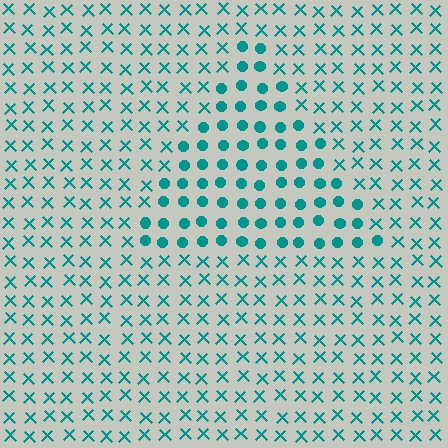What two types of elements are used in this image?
The image uses circles inside the triangle region and X marks outside it.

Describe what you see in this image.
The image is filled with small teal elements arranged in a uniform grid. A triangle-shaped region contains circles, while the surrounding area contains X marks. The boundary is defined purely by the change in element shape.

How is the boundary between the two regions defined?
The boundary is defined by a change in element shape: circles inside vs. X marks outside. All elements share the same color and spacing.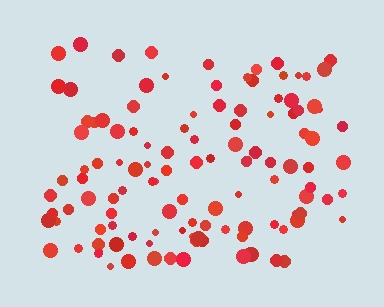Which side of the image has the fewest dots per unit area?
The top.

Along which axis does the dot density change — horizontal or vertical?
Vertical.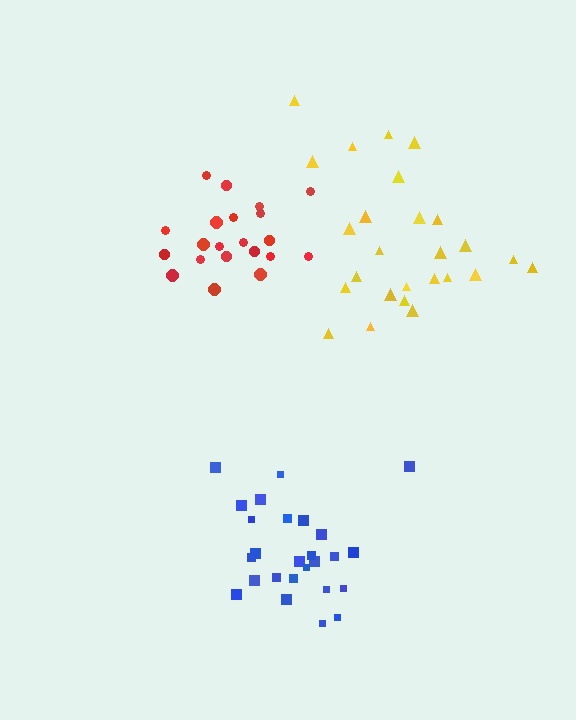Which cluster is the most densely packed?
Red.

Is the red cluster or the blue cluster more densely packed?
Red.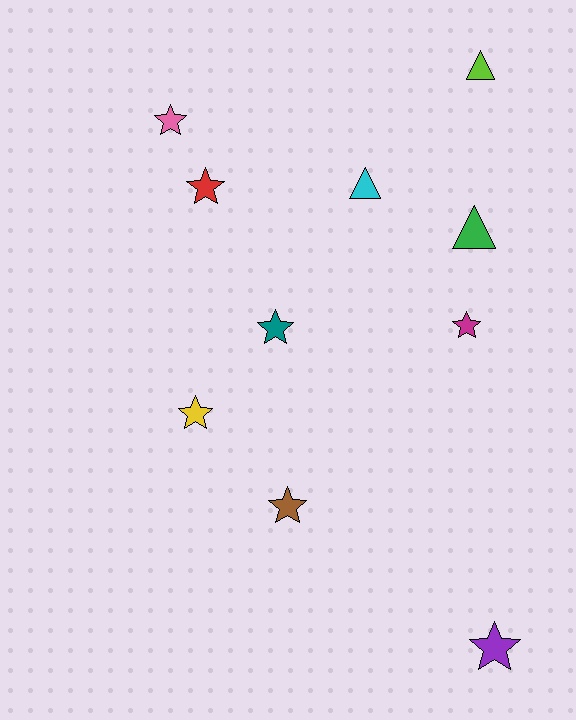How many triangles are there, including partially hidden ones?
There are 3 triangles.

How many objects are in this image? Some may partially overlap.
There are 10 objects.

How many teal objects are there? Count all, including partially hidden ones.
There is 1 teal object.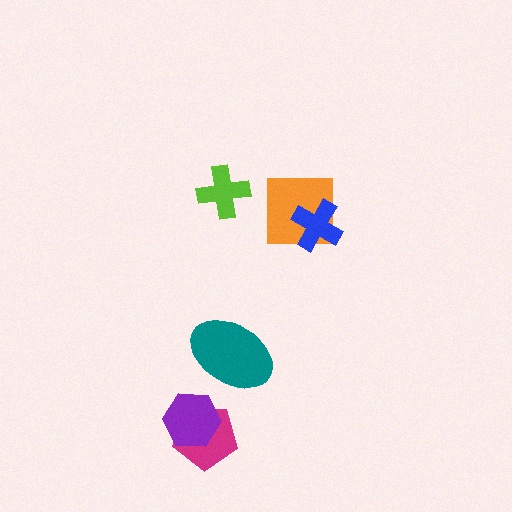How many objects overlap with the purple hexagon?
1 object overlaps with the purple hexagon.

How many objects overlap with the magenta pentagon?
1 object overlaps with the magenta pentagon.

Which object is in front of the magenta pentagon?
The purple hexagon is in front of the magenta pentagon.